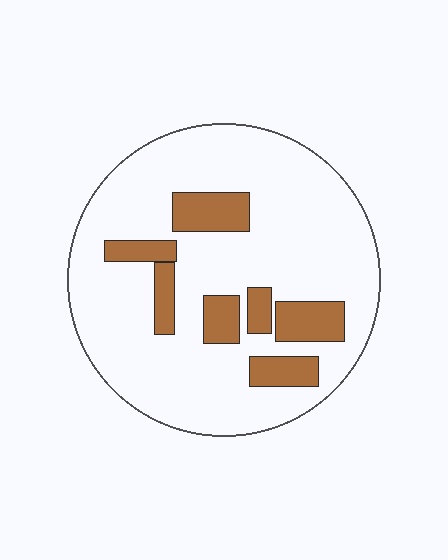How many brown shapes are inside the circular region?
7.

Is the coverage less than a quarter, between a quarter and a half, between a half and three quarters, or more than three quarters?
Less than a quarter.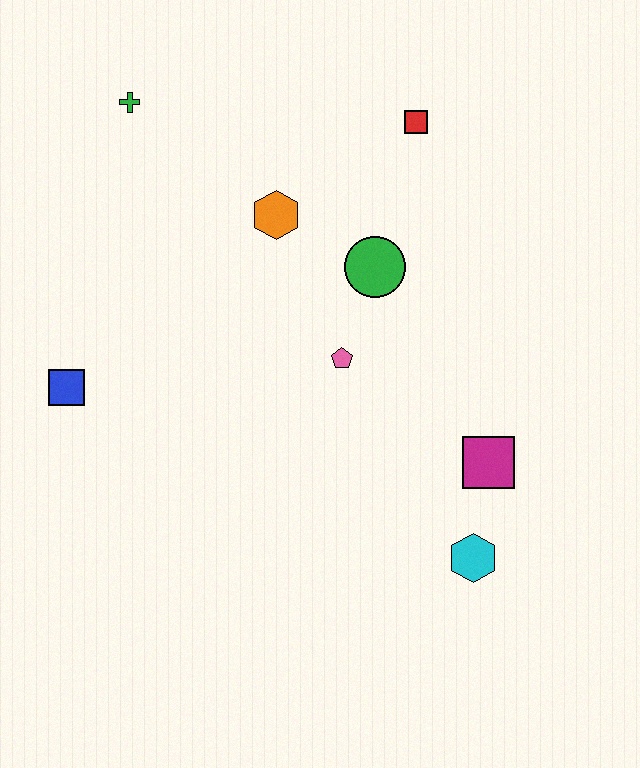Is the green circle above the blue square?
Yes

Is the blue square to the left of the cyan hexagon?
Yes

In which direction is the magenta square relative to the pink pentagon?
The magenta square is to the right of the pink pentagon.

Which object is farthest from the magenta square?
The green cross is farthest from the magenta square.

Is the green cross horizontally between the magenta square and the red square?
No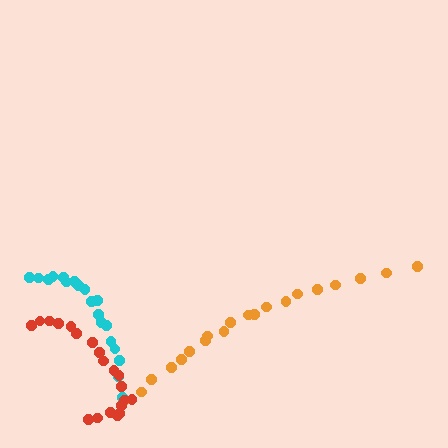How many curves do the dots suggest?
There are 3 distinct paths.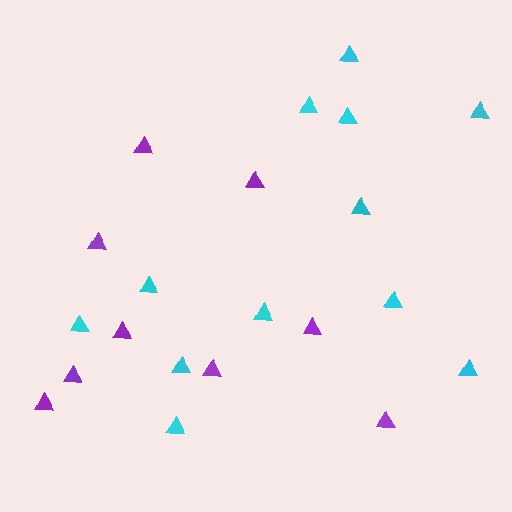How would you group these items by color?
There are 2 groups: one group of purple triangles (9) and one group of cyan triangles (12).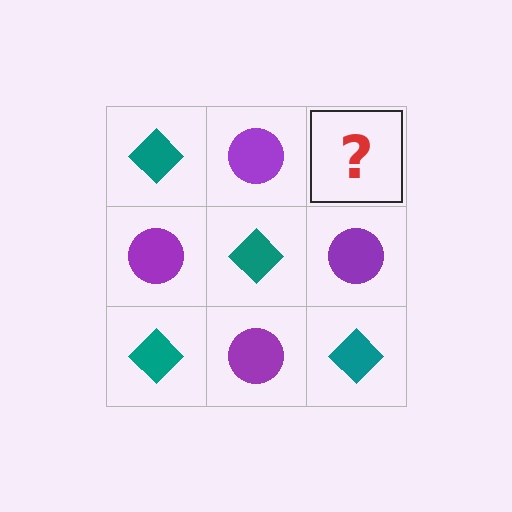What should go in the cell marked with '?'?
The missing cell should contain a teal diamond.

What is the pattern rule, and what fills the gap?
The rule is that it alternates teal diamond and purple circle in a checkerboard pattern. The gap should be filled with a teal diamond.